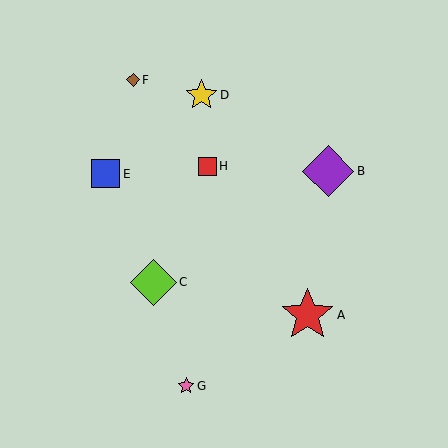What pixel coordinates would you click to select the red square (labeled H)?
Click at (208, 166) to select the red square H.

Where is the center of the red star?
The center of the red star is at (307, 315).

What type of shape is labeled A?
Shape A is a red star.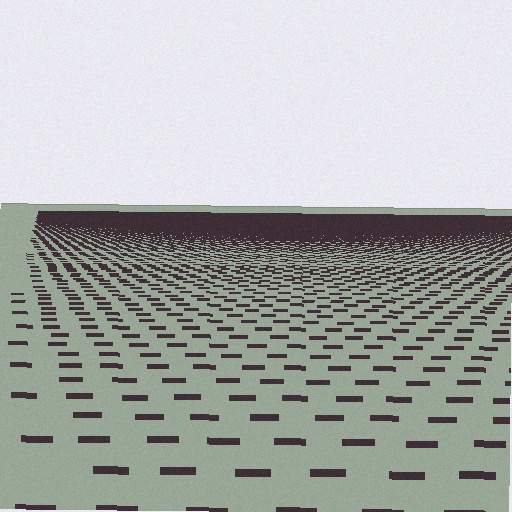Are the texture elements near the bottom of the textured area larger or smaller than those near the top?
Larger. Near the bottom, elements are closer to the viewer and appear at a bigger on-screen size.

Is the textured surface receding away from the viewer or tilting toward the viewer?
The surface is receding away from the viewer. Texture elements get smaller and denser toward the top.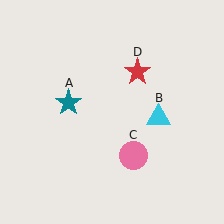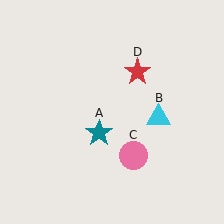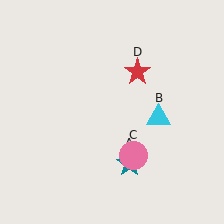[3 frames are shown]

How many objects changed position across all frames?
1 object changed position: teal star (object A).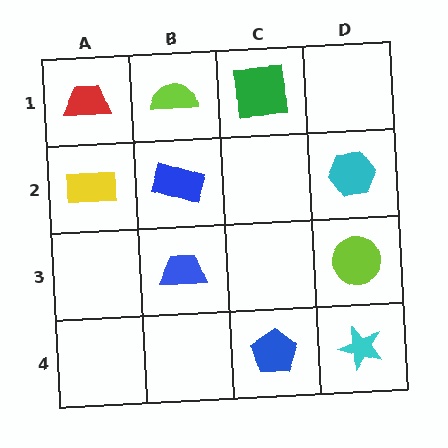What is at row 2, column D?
A cyan hexagon.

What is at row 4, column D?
A cyan star.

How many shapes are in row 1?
3 shapes.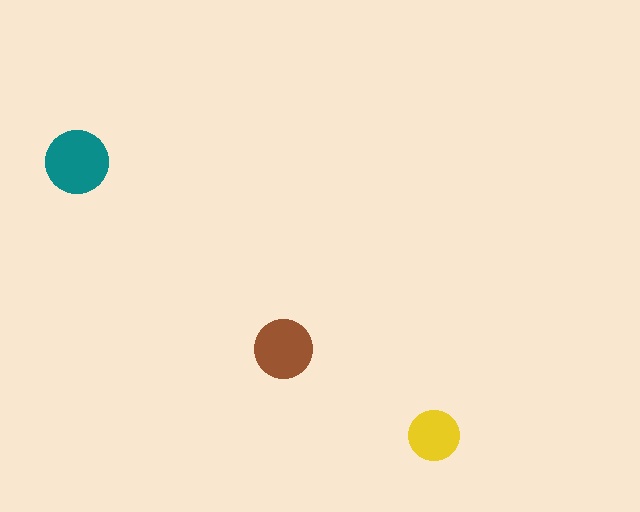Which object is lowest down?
The yellow circle is bottommost.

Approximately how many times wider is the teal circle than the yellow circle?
About 1.5 times wider.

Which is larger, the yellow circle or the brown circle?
The brown one.